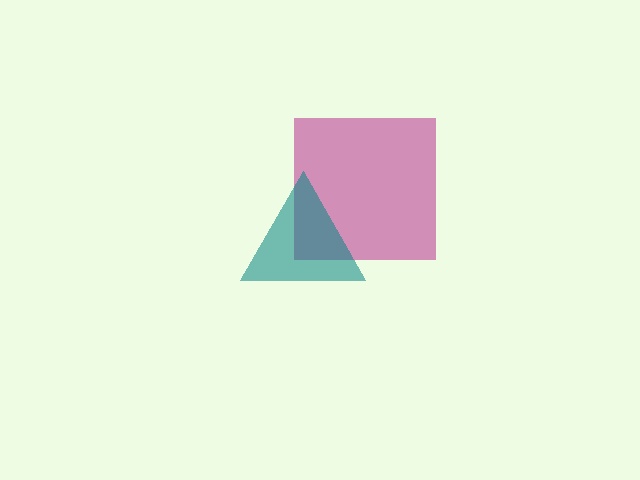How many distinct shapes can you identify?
There are 2 distinct shapes: a magenta square, a teal triangle.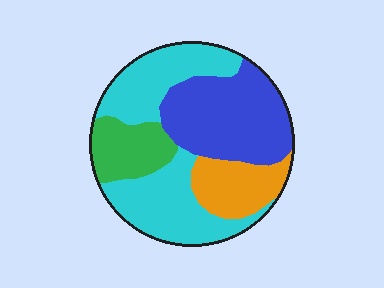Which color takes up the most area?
Cyan, at roughly 40%.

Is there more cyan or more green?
Cyan.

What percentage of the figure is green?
Green covers 13% of the figure.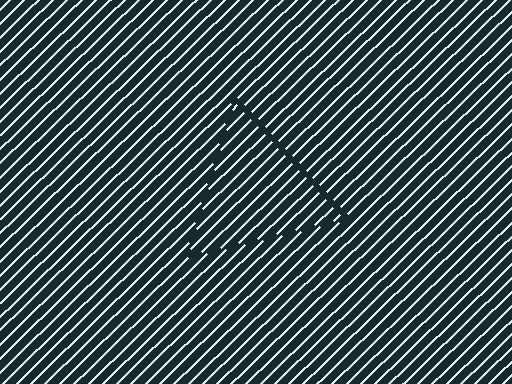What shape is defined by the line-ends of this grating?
An illusory triangle. The interior of the shape contains the same grating, shifted by half a period — the contour is defined by the phase discontinuity where line-ends from the inner and outer gratings abut.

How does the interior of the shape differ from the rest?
The interior of the shape contains the same grating, shifted by half a period — the contour is defined by the phase discontinuity where line-ends from the inner and outer gratings abut.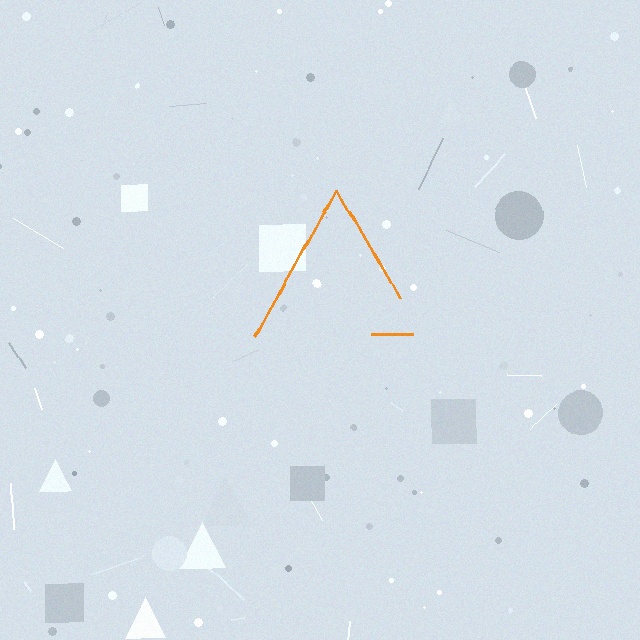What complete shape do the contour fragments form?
The contour fragments form a triangle.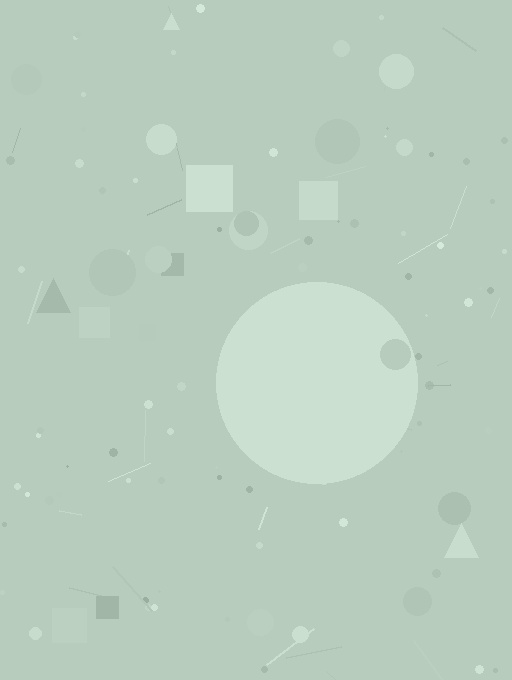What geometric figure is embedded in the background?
A circle is embedded in the background.